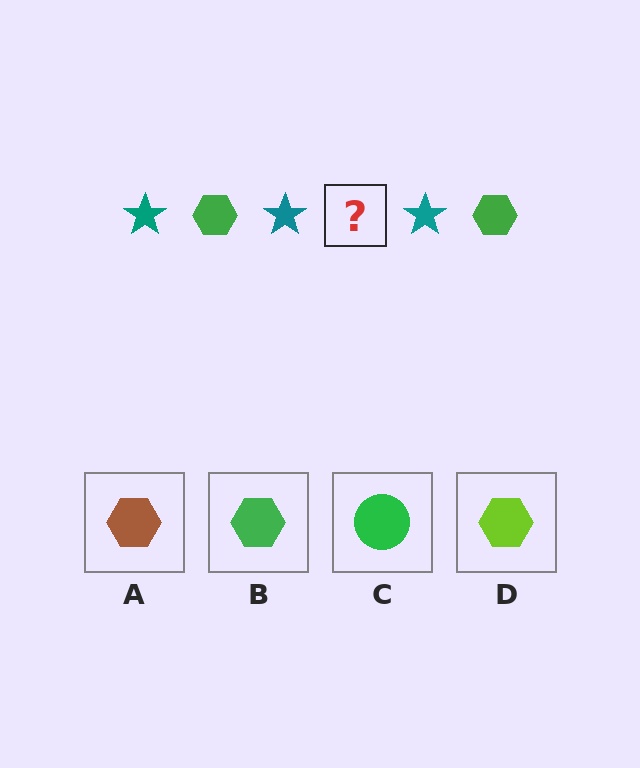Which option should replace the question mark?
Option B.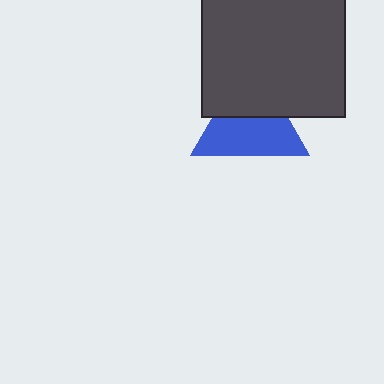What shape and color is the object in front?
The object in front is a dark gray square.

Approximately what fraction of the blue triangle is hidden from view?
Roughly 40% of the blue triangle is hidden behind the dark gray square.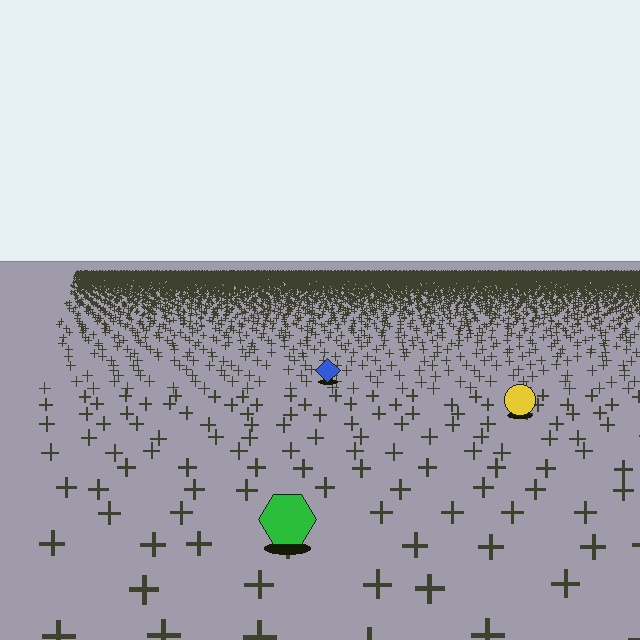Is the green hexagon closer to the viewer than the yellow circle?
Yes. The green hexagon is closer — you can tell from the texture gradient: the ground texture is coarser near it.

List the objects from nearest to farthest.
From nearest to farthest: the green hexagon, the yellow circle, the blue diamond.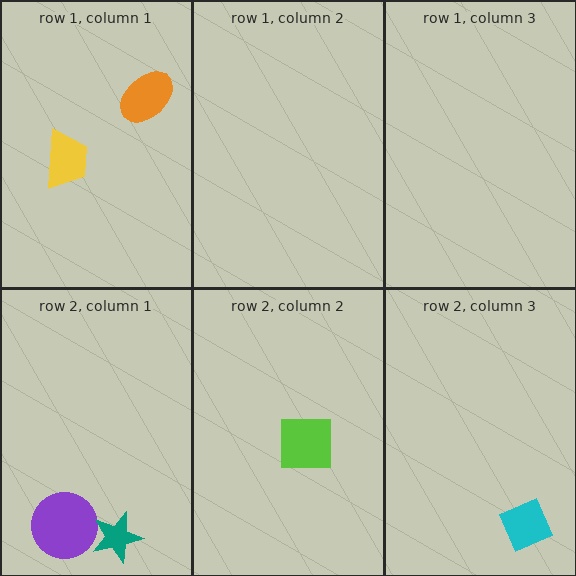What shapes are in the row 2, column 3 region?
The cyan diamond.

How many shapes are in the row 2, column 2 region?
1.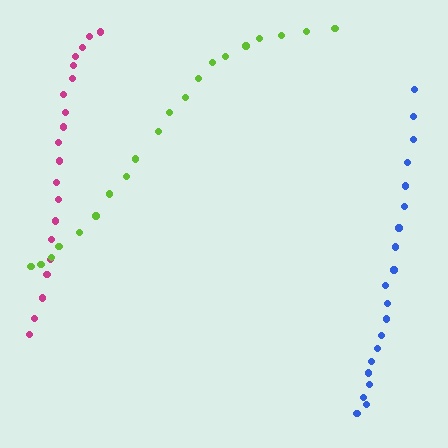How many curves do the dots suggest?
There are 3 distinct paths.